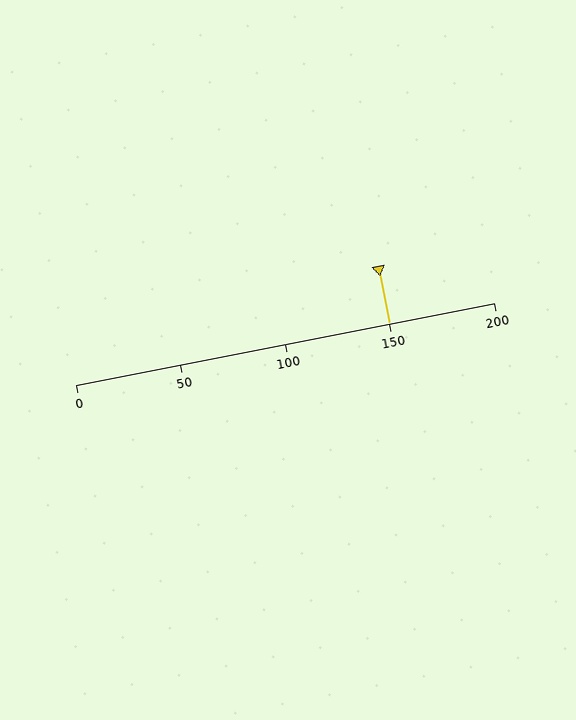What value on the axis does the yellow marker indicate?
The marker indicates approximately 150.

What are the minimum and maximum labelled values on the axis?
The axis runs from 0 to 200.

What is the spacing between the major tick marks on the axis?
The major ticks are spaced 50 apart.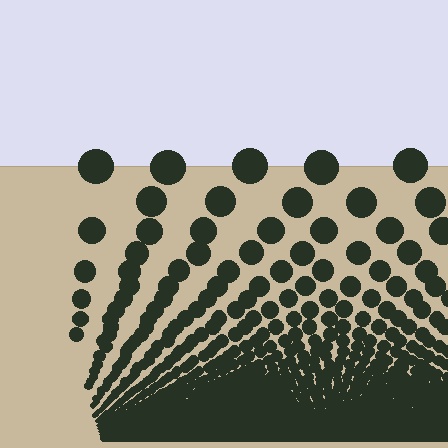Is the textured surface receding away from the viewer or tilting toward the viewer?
The surface appears to tilt toward the viewer. Texture elements get larger and sparser toward the top.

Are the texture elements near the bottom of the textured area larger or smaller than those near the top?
Smaller. The gradient is inverted — elements near the bottom are smaller and denser.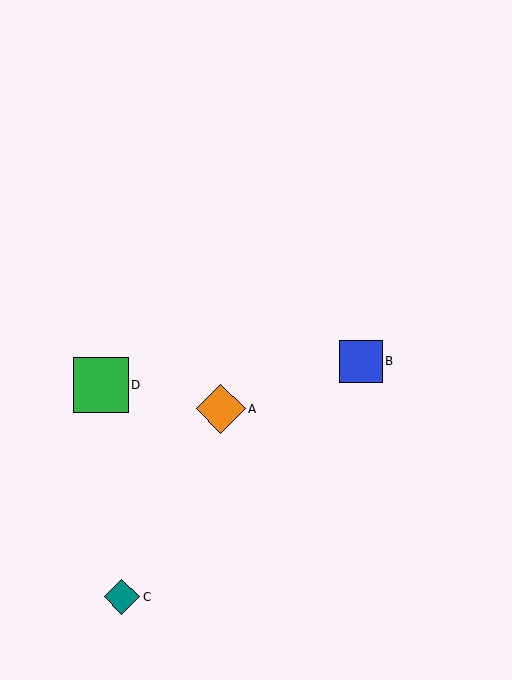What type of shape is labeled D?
Shape D is a green square.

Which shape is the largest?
The green square (labeled D) is the largest.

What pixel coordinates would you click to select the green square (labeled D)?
Click at (101, 385) to select the green square D.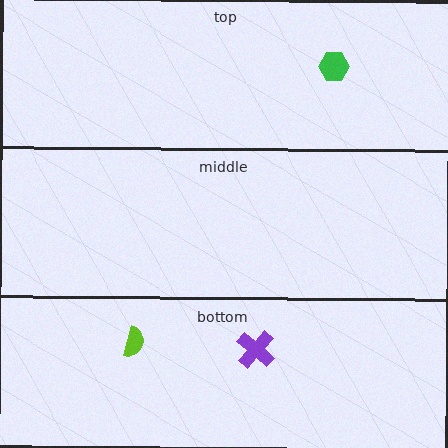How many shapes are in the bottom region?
2.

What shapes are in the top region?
The green hexagon.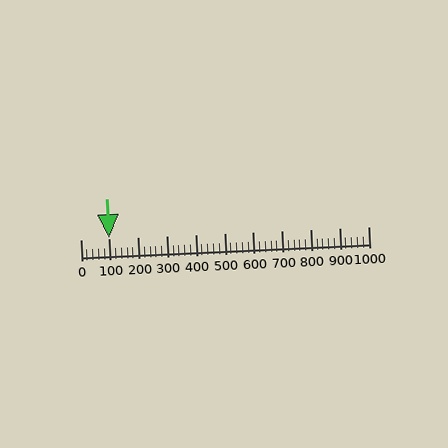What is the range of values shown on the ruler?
The ruler shows values from 0 to 1000.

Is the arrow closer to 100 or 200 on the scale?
The arrow is closer to 100.